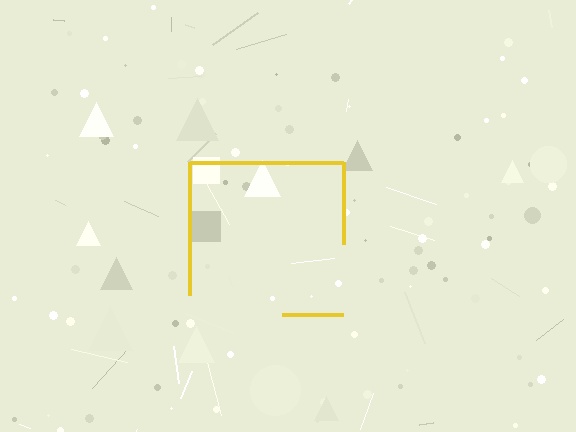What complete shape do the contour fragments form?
The contour fragments form a square.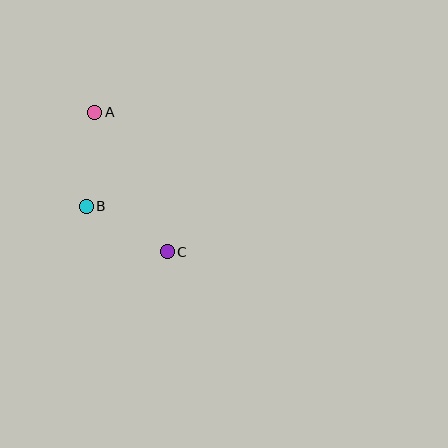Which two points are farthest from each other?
Points A and C are farthest from each other.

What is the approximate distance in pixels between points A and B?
The distance between A and B is approximately 94 pixels.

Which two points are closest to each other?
Points B and C are closest to each other.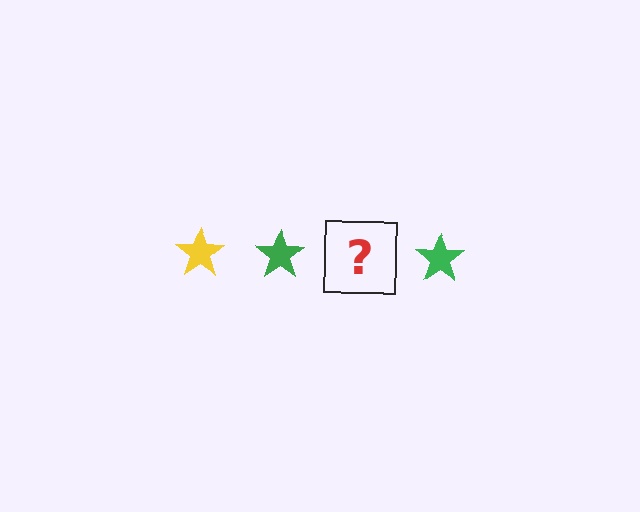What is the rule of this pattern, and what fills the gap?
The rule is that the pattern cycles through yellow, green stars. The gap should be filled with a yellow star.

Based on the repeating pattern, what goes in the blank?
The blank should be a yellow star.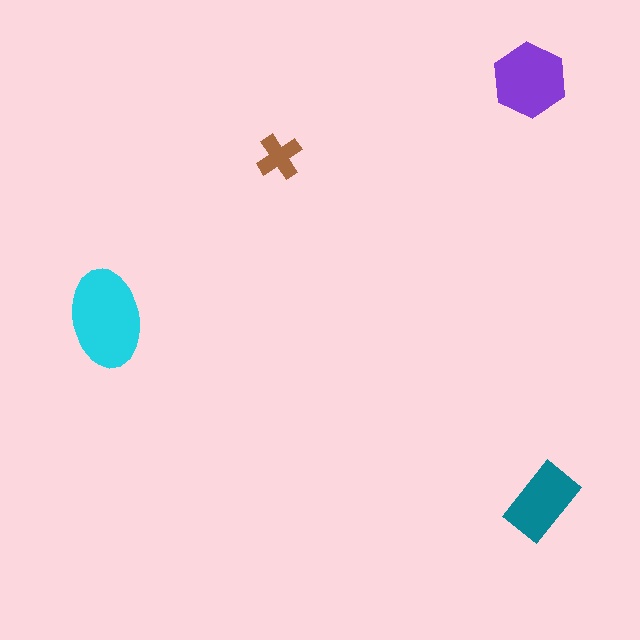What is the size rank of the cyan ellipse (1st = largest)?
1st.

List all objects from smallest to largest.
The brown cross, the teal rectangle, the purple hexagon, the cyan ellipse.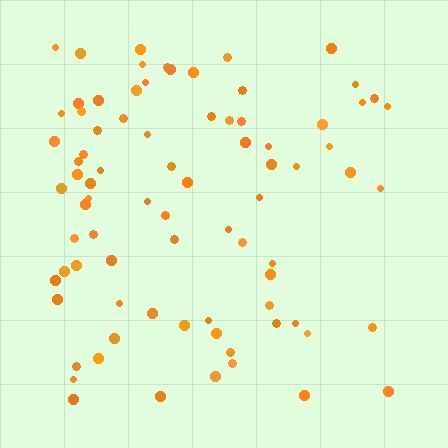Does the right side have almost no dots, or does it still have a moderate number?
Still a moderate number, just noticeably fewer than the left.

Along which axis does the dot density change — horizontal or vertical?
Horizontal.